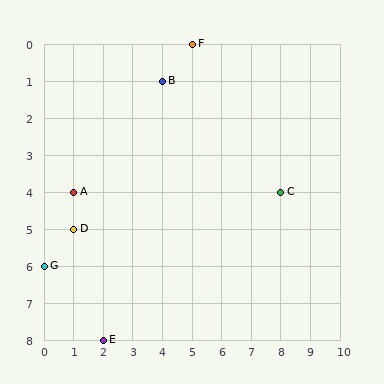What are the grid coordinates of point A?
Point A is at grid coordinates (1, 4).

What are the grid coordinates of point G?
Point G is at grid coordinates (0, 6).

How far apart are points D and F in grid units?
Points D and F are 4 columns and 5 rows apart (about 6.4 grid units diagonally).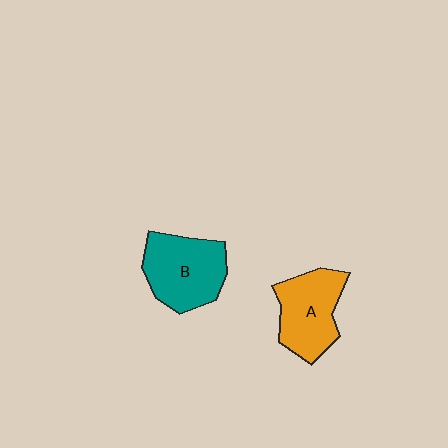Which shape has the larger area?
Shape B (teal).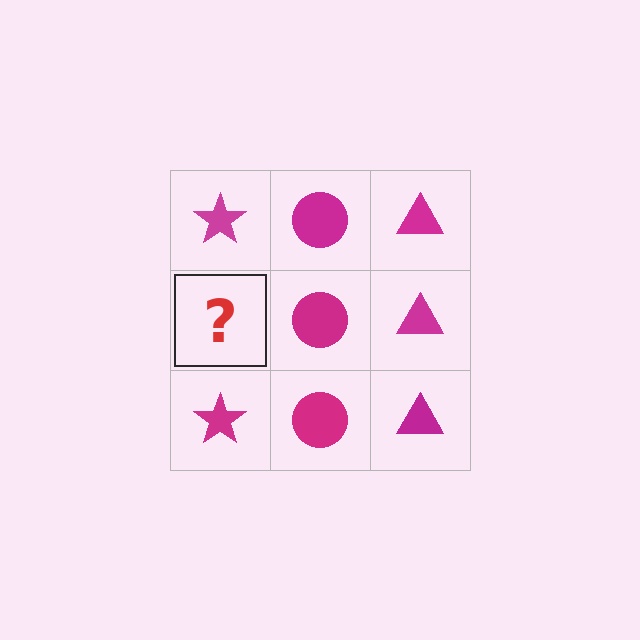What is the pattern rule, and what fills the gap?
The rule is that each column has a consistent shape. The gap should be filled with a magenta star.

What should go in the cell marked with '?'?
The missing cell should contain a magenta star.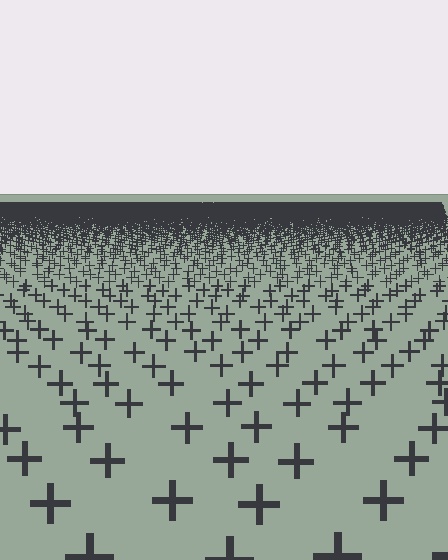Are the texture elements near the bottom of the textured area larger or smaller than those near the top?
Larger. Near the bottom, elements are closer to the viewer and appear at a bigger on-screen size.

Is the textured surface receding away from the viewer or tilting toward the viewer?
The surface is receding away from the viewer. Texture elements get smaller and denser toward the top.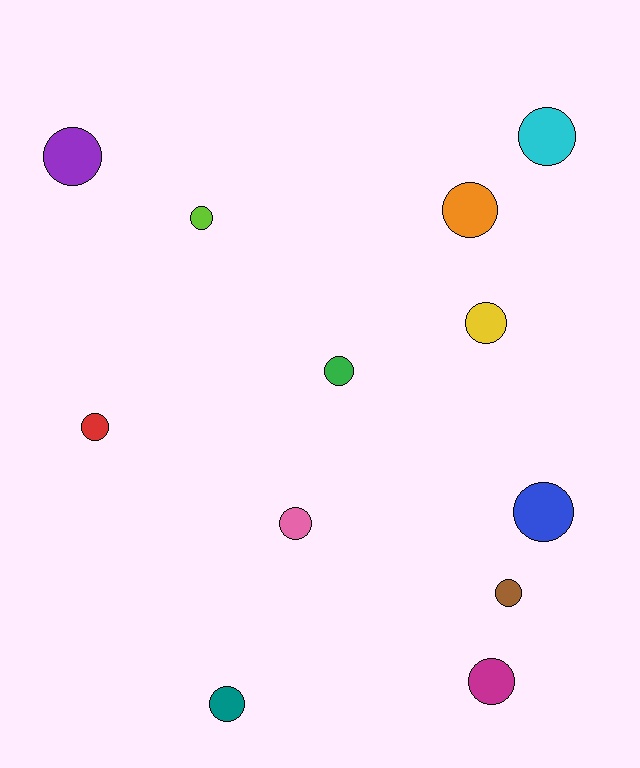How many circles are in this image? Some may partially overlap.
There are 12 circles.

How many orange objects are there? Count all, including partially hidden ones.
There is 1 orange object.